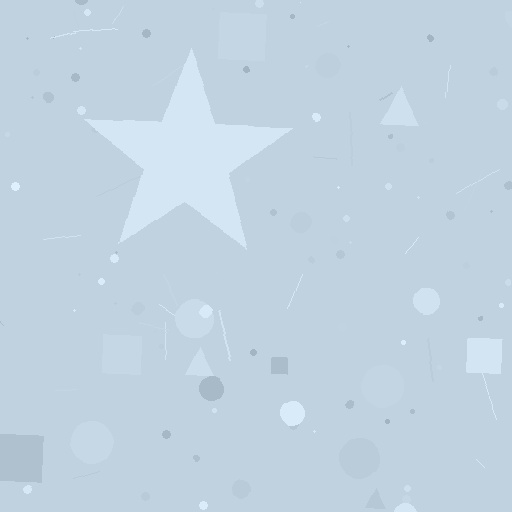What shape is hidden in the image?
A star is hidden in the image.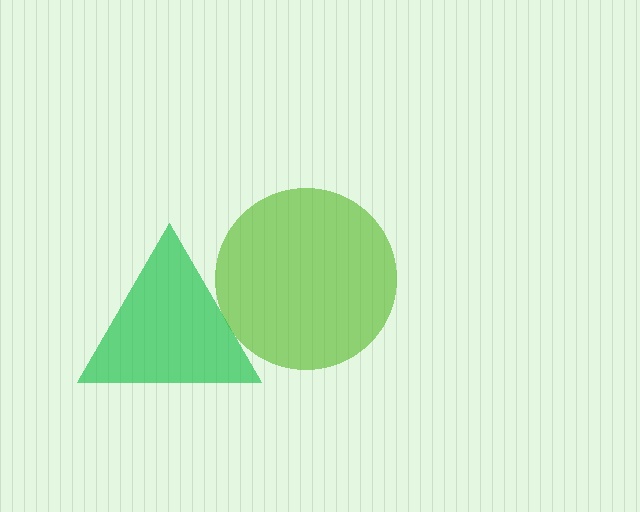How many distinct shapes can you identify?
There are 2 distinct shapes: a lime circle, a green triangle.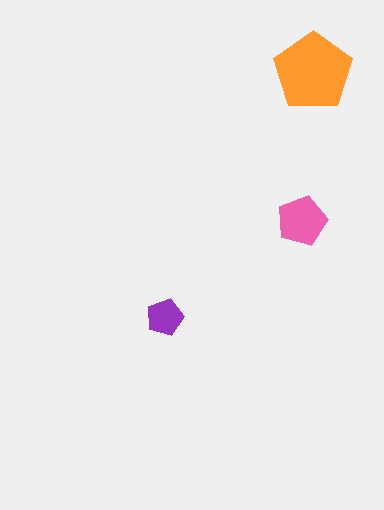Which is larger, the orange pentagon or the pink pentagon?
The orange one.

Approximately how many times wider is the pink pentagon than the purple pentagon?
About 1.5 times wider.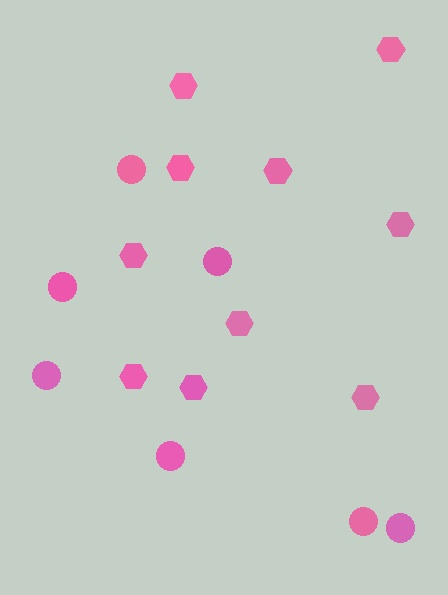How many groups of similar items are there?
There are 2 groups: one group of hexagons (10) and one group of circles (7).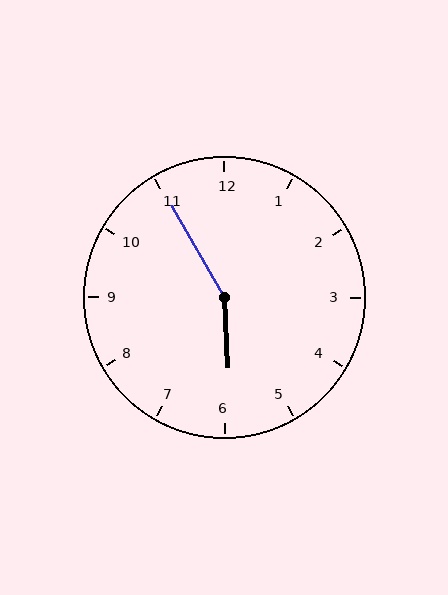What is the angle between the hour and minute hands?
Approximately 152 degrees.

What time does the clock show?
5:55.